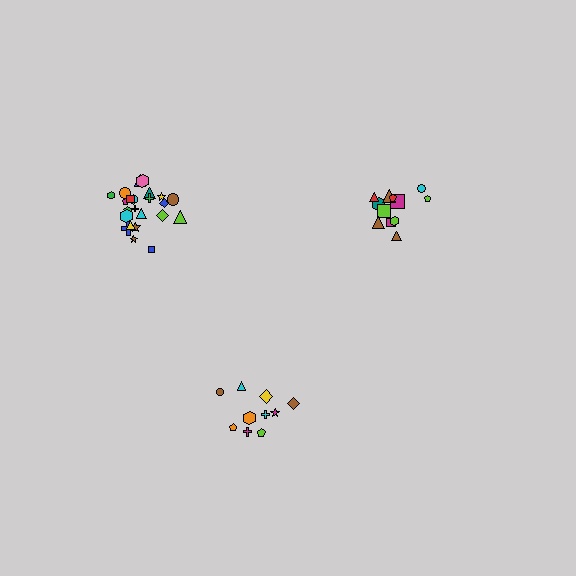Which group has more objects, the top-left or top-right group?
The top-left group.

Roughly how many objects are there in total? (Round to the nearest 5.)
Roughly 45 objects in total.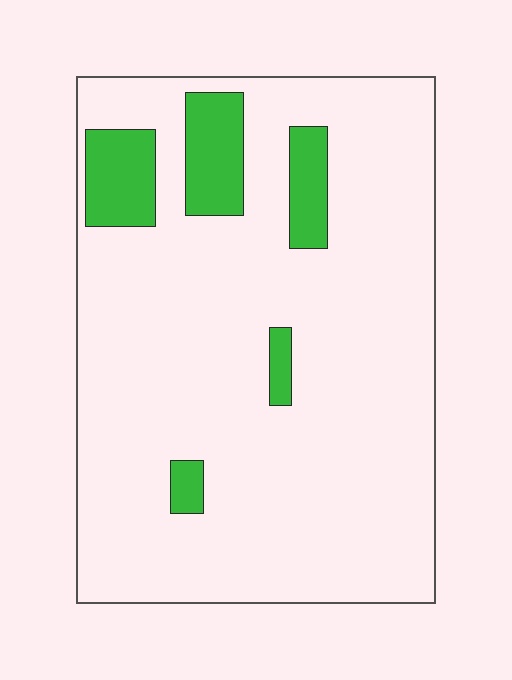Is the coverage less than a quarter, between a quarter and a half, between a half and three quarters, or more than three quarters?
Less than a quarter.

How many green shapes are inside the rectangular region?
5.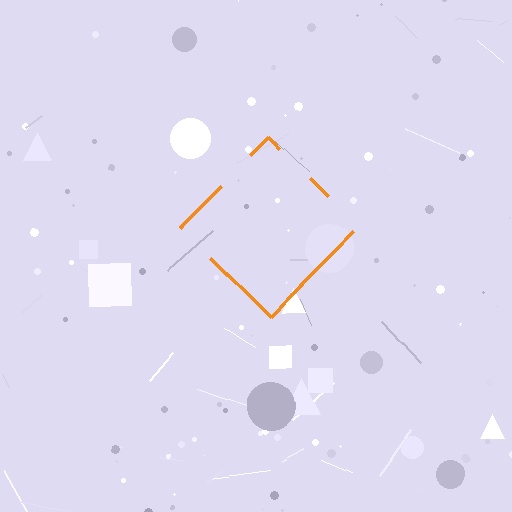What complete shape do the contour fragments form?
The contour fragments form a diamond.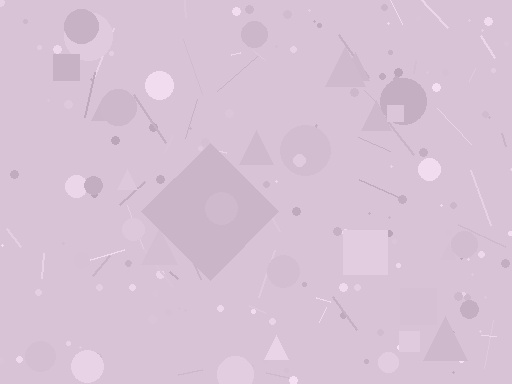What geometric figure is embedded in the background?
A diamond is embedded in the background.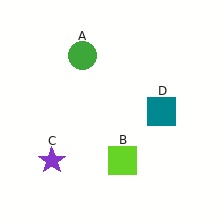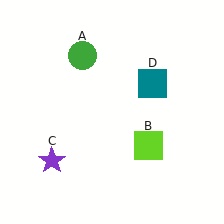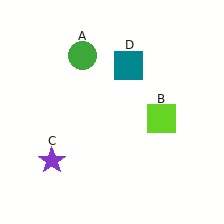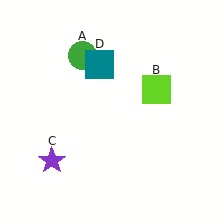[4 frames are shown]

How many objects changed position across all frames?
2 objects changed position: lime square (object B), teal square (object D).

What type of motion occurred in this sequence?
The lime square (object B), teal square (object D) rotated counterclockwise around the center of the scene.